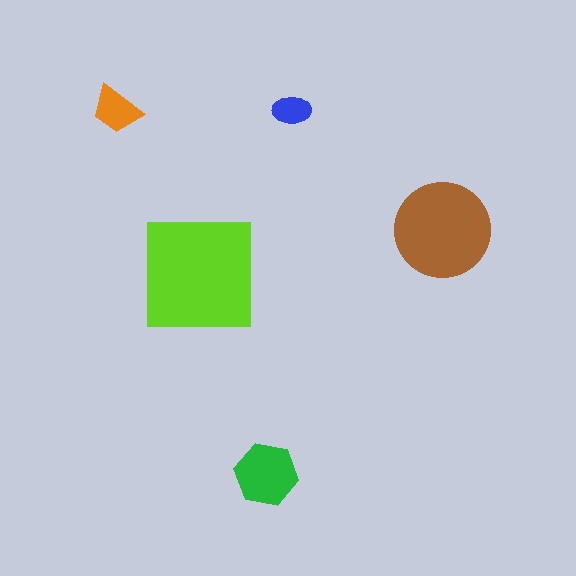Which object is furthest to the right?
The brown circle is rightmost.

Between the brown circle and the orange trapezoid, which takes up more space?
The brown circle.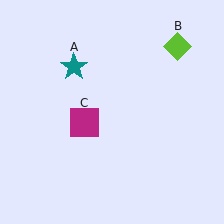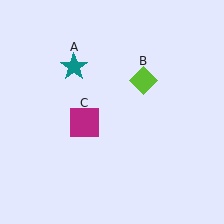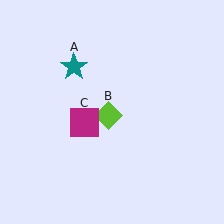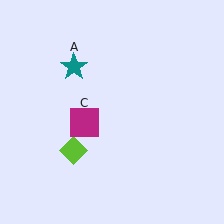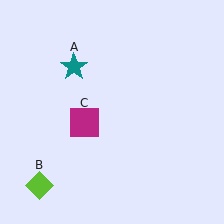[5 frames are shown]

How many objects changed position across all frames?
1 object changed position: lime diamond (object B).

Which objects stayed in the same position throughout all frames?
Teal star (object A) and magenta square (object C) remained stationary.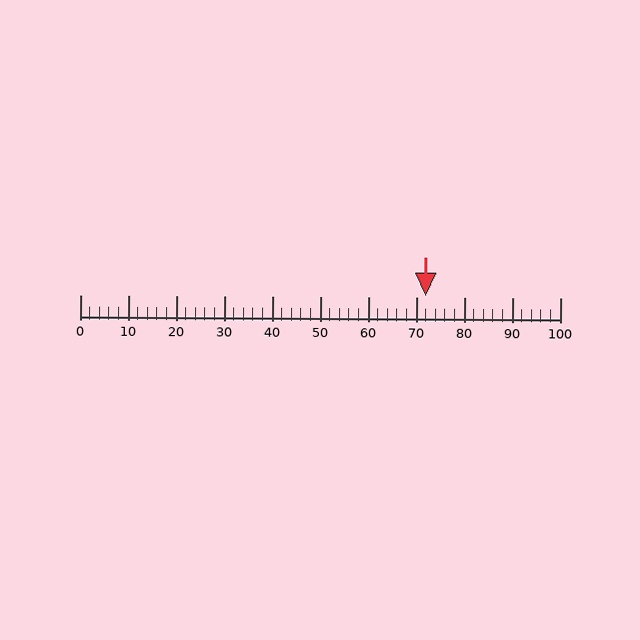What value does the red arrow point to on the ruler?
The red arrow points to approximately 72.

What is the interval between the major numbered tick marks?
The major tick marks are spaced 10 units apart.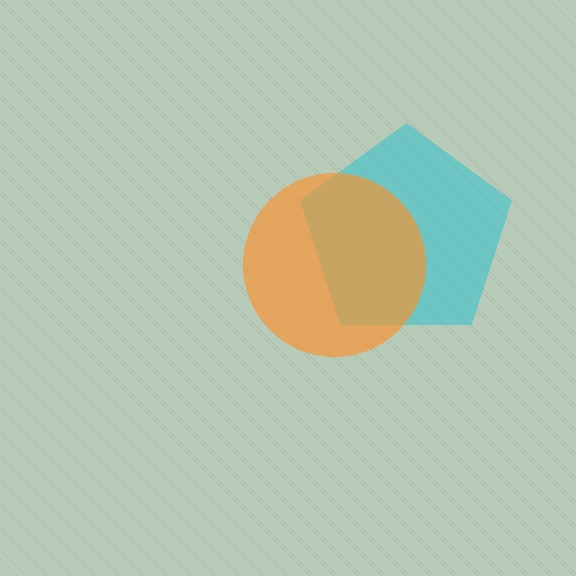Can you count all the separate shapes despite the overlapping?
Yes, there are 2 separate shapes.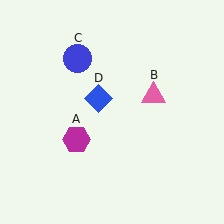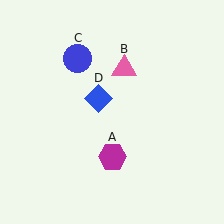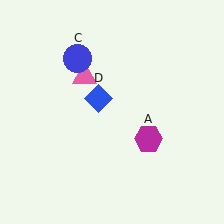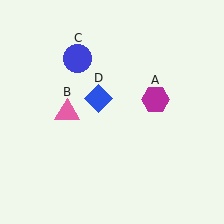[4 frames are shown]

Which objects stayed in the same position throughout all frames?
Blue circle (object C) and blue diamond (object D) remained stationary.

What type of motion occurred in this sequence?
The magenta hexagon (object A), pink triangle (object B) rotated counterclockwise around the center of the scene.